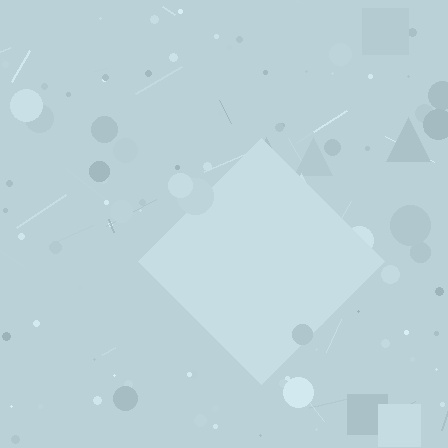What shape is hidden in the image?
A diamond is hidden in the image.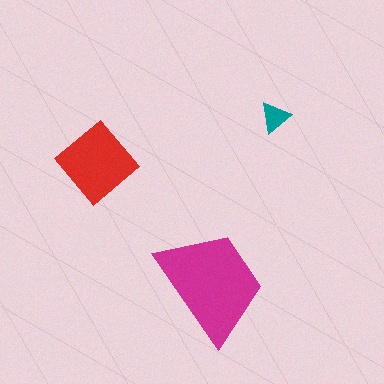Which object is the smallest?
The teal triangle.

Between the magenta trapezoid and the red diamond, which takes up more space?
The magenta trapezoid.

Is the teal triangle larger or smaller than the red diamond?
Smaller.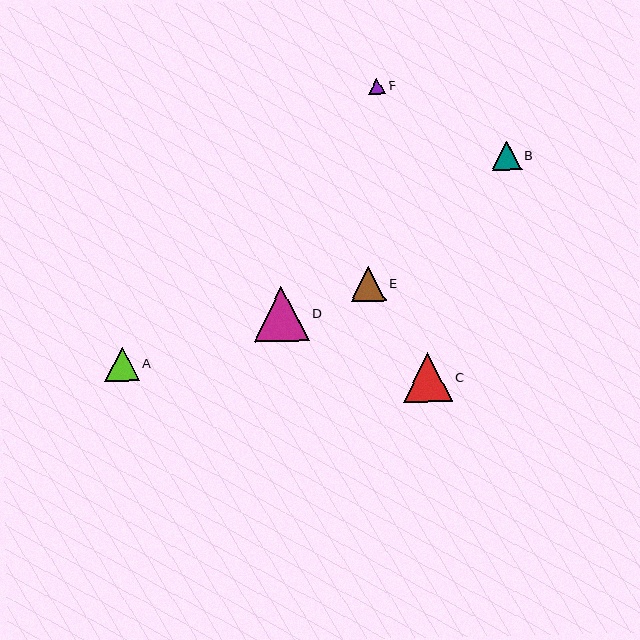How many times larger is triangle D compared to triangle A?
Triangle D is approximately 1.6 times the size of triangle A.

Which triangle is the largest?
Triangle D is the largest with a size of approximately 55 pixels.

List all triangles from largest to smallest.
From largest to smallest: D, C, E, A, B, F.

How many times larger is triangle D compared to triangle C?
Triangle D is approximately 1.1 times the size of triangle C.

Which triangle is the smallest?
Triangle F is the smallest with a size of approximately 17 pixels.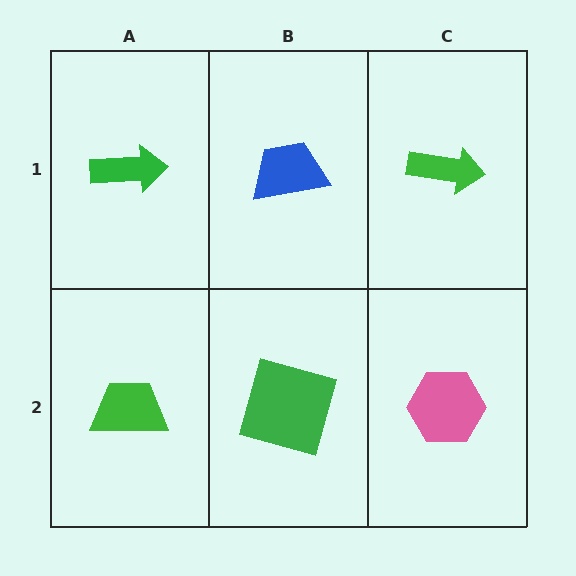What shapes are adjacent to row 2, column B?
A blue trapezoid (row 1, column B), a green trapezoid (row 2, column A), a pink hexagon (row 2, column C).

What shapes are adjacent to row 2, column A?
A green arrow (row 1, column A), a green square (row 2, column B).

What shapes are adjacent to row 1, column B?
A green square (row 2, column B), a green arrow (row 1, column A), a green arrow (row 1, column C).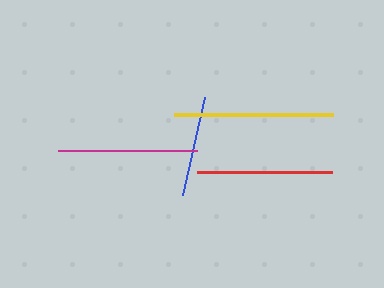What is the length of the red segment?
The red segment is approximately 134 pixels long.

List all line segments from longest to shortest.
From longest to shortest: yellow, magenta, red, blue.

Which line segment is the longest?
The yellow line is the longest at approximately 158 pixels.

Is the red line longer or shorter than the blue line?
The red line is longer than the blue line.